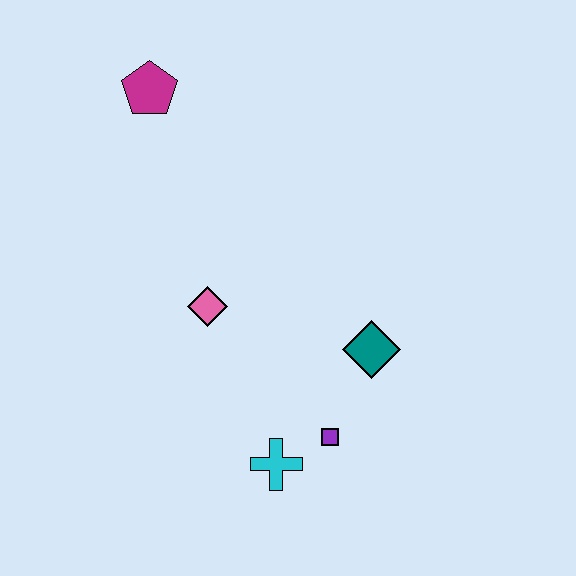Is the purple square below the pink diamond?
Yes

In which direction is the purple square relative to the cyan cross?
The purple square is to the right of the cyan cross.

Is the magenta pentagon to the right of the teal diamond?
No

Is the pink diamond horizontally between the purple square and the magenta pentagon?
Yes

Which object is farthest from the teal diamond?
The magenta pentagon is farthest from the teal diamond.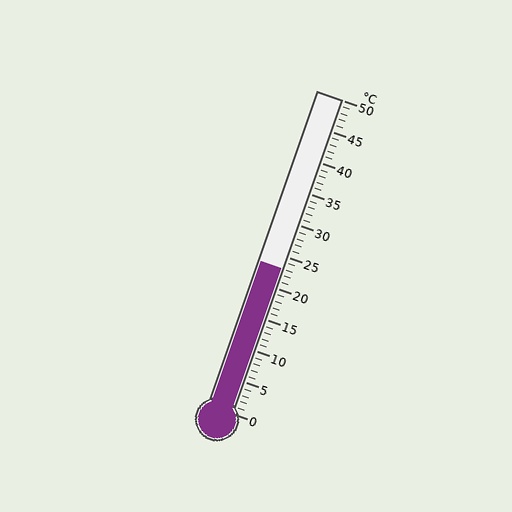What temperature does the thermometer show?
The thermometer shows approximately 23°C.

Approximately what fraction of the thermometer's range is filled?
The thermometer is filled to approximately 45% of its range.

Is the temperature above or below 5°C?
The temperature is above 5°C.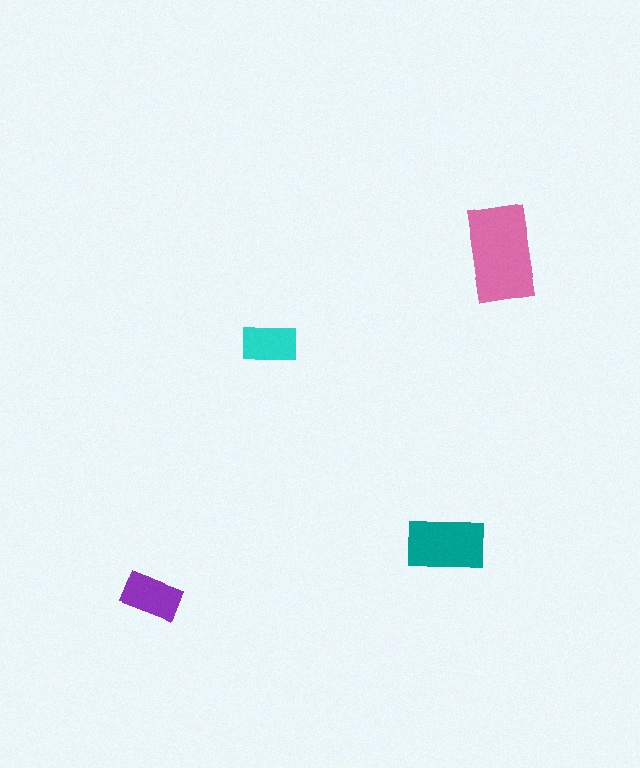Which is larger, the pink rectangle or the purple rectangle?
The pink one.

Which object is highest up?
The pink rectangle is topmost.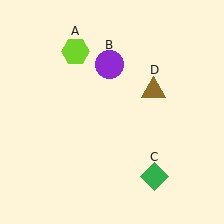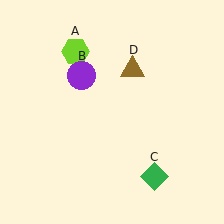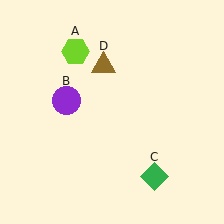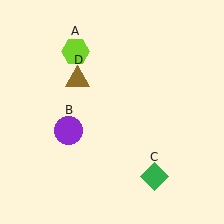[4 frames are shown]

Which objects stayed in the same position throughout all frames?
Lime hexagon (object A) and green diamond (object C) remained stationary.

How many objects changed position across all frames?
2 objects changed position: purple circle (object B), brown triangle (object D).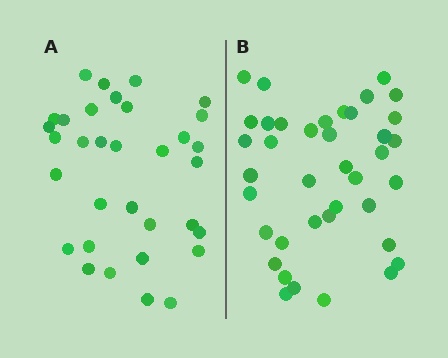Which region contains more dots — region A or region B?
Region B (the right region) has more dots.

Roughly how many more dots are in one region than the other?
Region B has about 6 more dots than region A.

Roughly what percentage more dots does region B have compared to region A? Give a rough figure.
About 20% more.